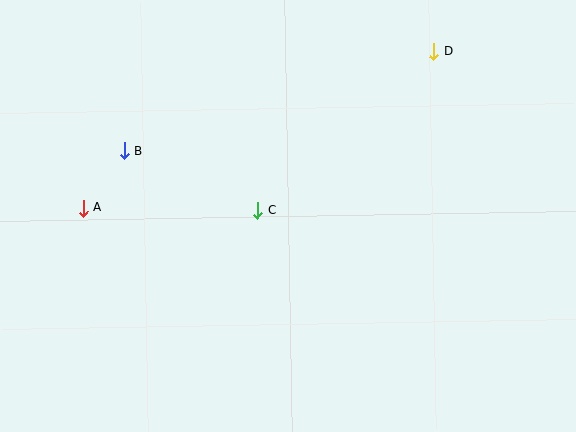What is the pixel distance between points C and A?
The distance between C and A is 175 pixels.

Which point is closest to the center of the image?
Point C at (258, 210) is closest to the center.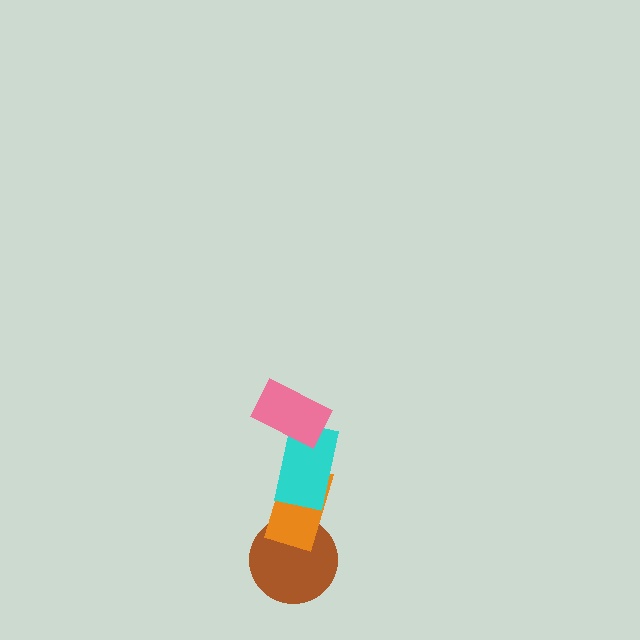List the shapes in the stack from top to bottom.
From top to bottom: the pink rectangle, the cyan rectangle, the orange rectangle, the brown circle.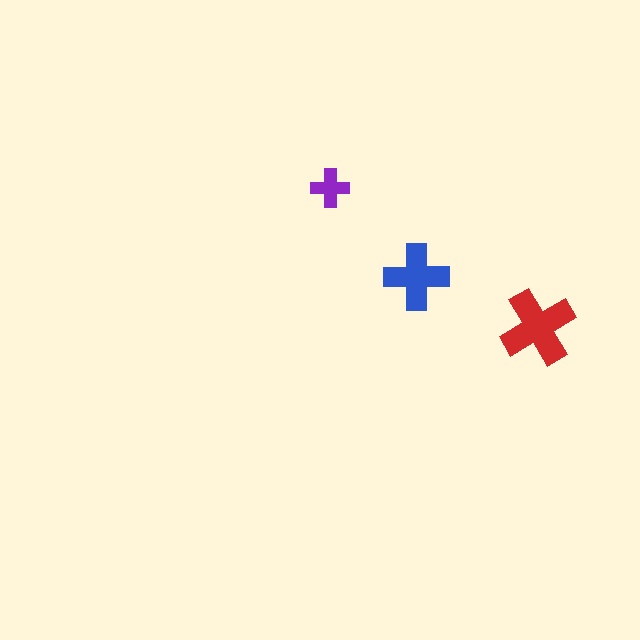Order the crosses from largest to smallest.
the red one, the blue one, the purple one.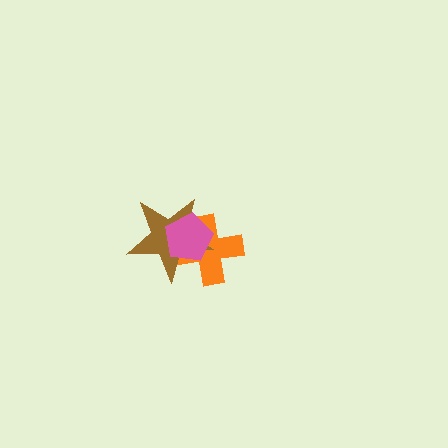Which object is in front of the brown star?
The pink pentagon is in front of the brown star.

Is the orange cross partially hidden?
Yes, it is partially covered by another shape.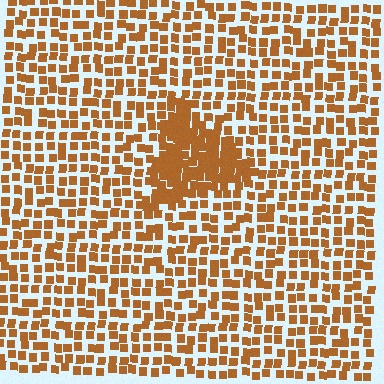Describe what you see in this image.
The image contains small brown elements arranged at two different densities. A triangle-shaped region is visible where the elements are more densely packed than the surrounding area.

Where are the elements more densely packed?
The elements are more densely packed inside the triangle boundary.